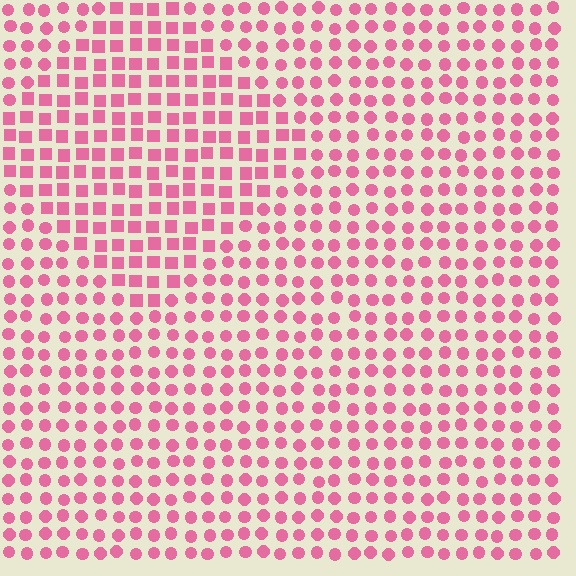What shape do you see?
I see a diamond.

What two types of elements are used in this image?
The image uses squares inside the diamond region and circles outside it.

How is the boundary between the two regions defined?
The boundary is defined by a change in element shape: squares inside vs. circles outside. All elements share the same color and spacing.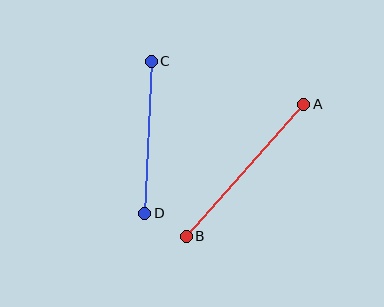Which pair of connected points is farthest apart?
Points A and B are farthest apart.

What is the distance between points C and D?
The distance is approximately 152 pixels.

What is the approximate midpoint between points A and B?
The midpoint is at approximately (245, 170) pixels.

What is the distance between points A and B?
The distance is approximately 177 pixels.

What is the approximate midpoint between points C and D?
The midpoint is at approximately (148, 137) pixels.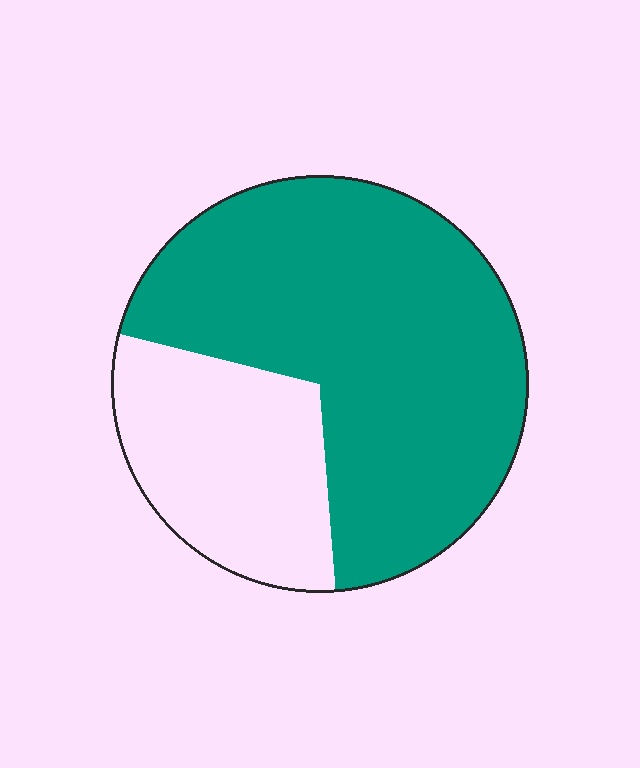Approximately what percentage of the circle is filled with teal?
Approximately 70%.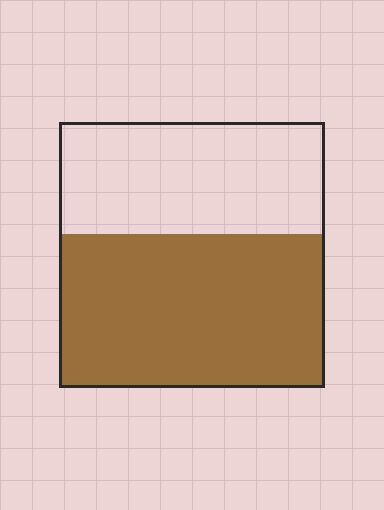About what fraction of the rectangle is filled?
About three fifths (3/5).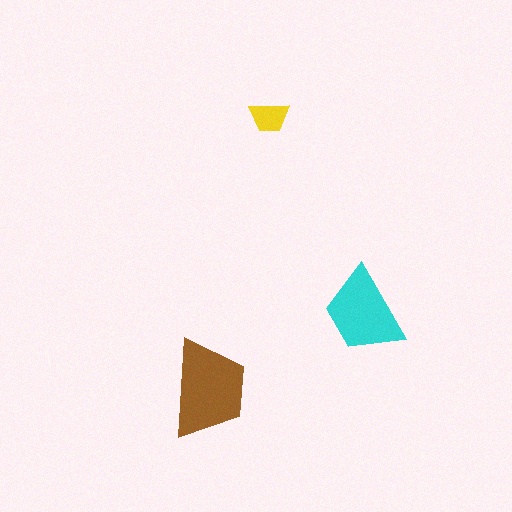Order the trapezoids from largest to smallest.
the brown one, the cyan one, the yellow one.